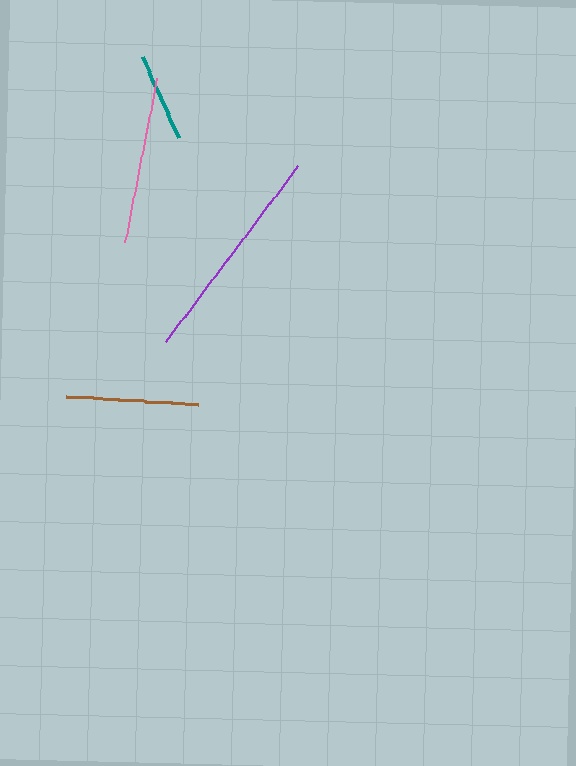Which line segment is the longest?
The purple line is the longest at approximately 220 pixels.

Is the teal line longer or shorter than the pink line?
The pink line is longer than the teal line.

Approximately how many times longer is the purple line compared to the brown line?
The purple line is approximately 1.7 times the length of the brown line.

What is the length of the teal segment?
The teal segment is approximately 89 pixels long.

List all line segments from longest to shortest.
From longest to shortest: purple, pink, brown, teal.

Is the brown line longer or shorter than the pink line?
The pink line is longer than the brown line.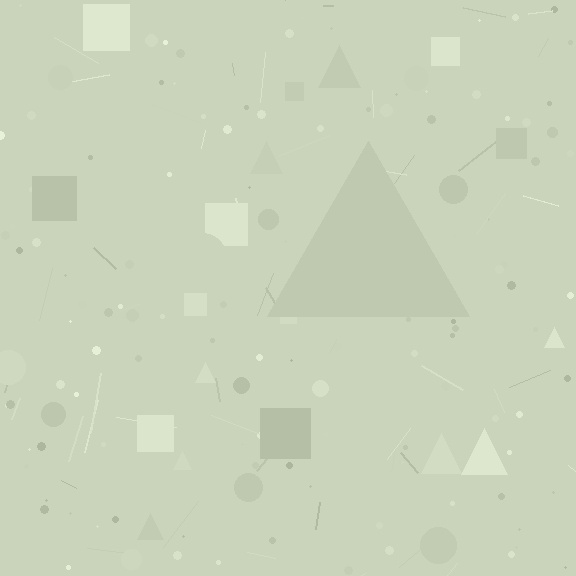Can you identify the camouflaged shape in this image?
The camouflaged shape is a triangle.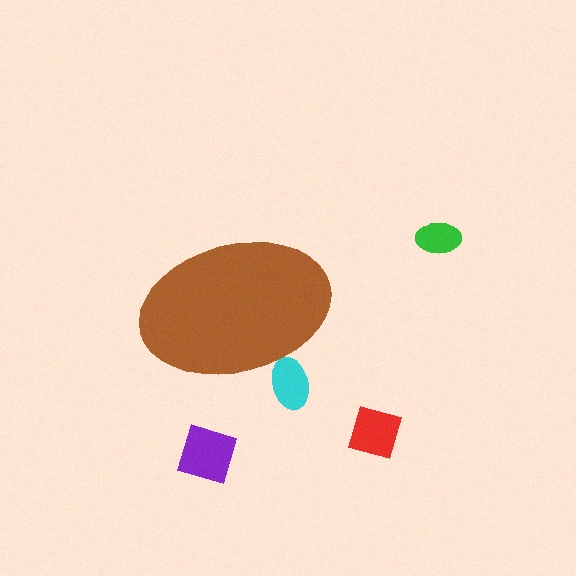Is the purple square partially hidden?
No, the purple square is fully visible.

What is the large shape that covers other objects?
A brown ellipse.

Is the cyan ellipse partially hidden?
Yes, the cyan ellipse is partially hidden behind the brown ellipse.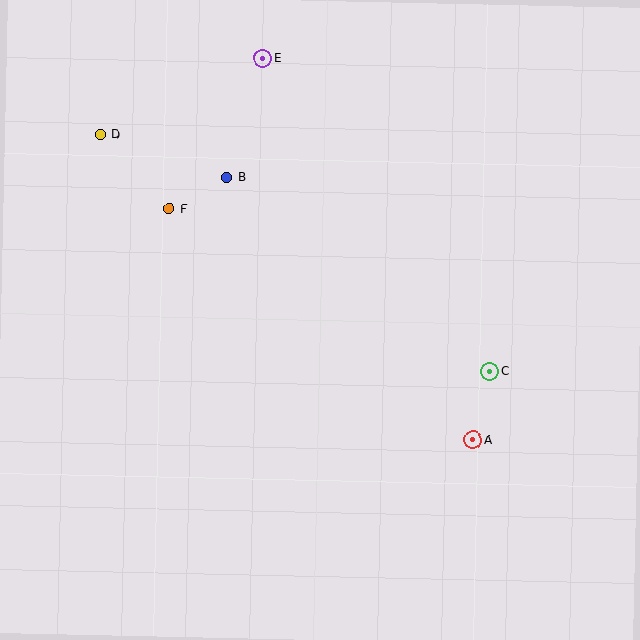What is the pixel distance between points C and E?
The distance between C and E is 387 pixels.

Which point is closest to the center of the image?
Point B at (227, 177) is closest to the center.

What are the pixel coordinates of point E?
Point E is at (263, 58).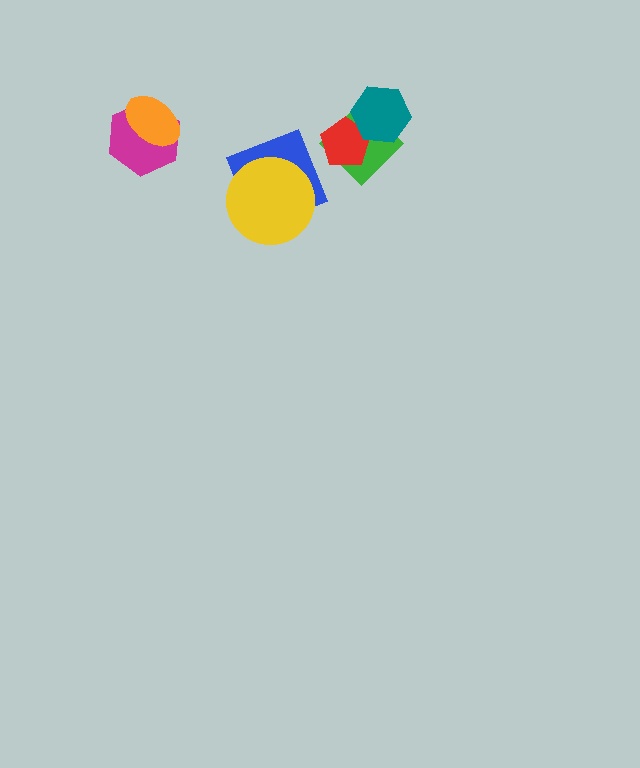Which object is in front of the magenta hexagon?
The orange ellipse is in front of the magenta hexagon.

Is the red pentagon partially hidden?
Yes, it is partially covered by another shape.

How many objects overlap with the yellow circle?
1 object overlaps with the yellow circle.